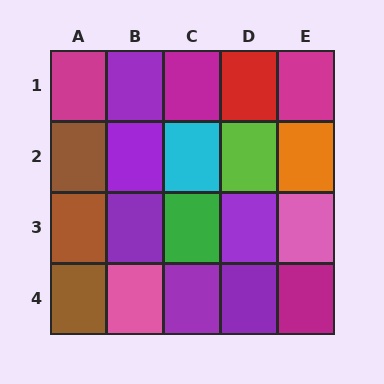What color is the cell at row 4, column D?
Purple.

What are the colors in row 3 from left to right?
Brown, purple, green, purple, pink.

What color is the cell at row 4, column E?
Magenta.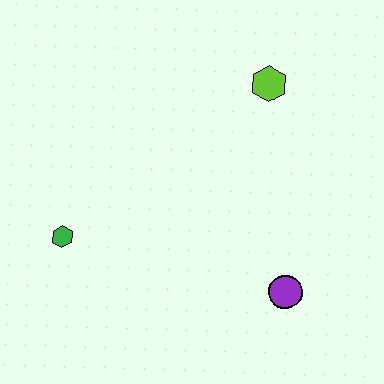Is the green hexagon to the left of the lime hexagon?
Yes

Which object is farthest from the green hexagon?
The lime hexagon is farthest from the green hexagon.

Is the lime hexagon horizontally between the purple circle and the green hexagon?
Yes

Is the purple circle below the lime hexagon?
Yes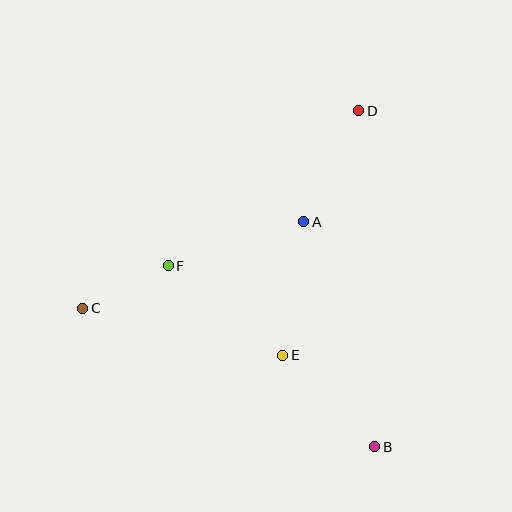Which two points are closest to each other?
Points C and F are closest to each other.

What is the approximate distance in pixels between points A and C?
The distance between A and C is approximately 237 pixels.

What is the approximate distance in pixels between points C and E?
The distance between C and E is approximately 205 pixels.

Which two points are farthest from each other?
Points C and D are farthest from each other.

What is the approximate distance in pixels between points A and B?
The distance between A and B is approximately 236 pixels.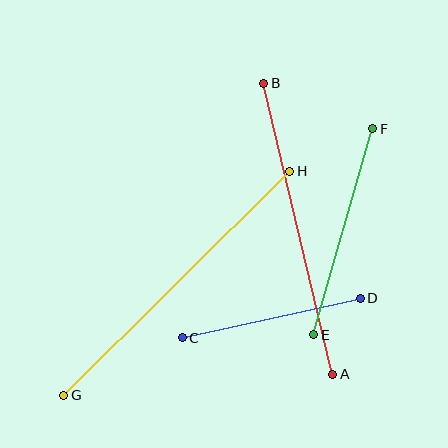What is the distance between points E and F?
The distance is approximately 214 pixels.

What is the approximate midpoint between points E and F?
The midpoint is at approximately (343, 232) pixels.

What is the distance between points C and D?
The distance is approximately 182 pixels.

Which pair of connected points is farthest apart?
Points G and H are farthest apart.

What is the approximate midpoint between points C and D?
The midpoint is at approximately (271, 318) pixels.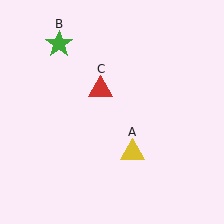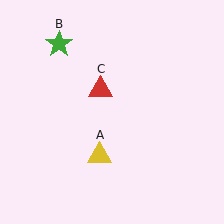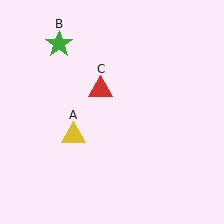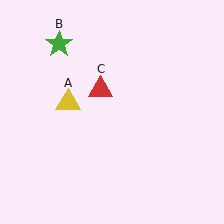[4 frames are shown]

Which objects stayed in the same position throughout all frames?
Green star (object B) and red triangle (object C) remained stationary.